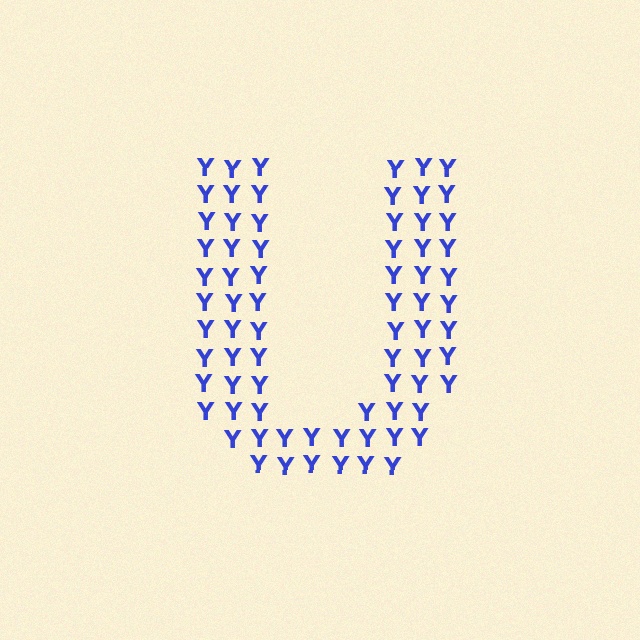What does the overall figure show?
The overall figure shows the letter U.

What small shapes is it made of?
It is made of small letter Y's.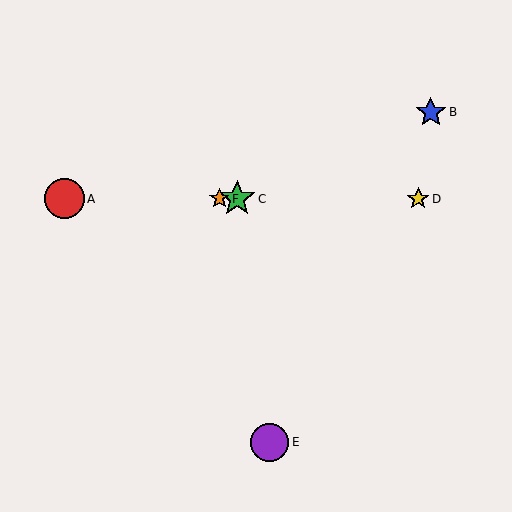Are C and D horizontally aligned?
Yes, both are at y≈199.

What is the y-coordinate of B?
Object B is at y≈112.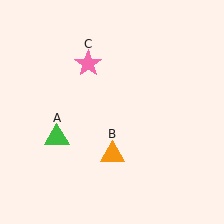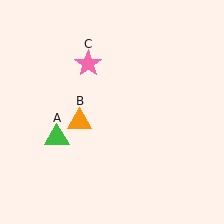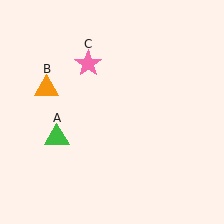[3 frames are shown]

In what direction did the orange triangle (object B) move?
The orange triangle (object B) moved up and to the left.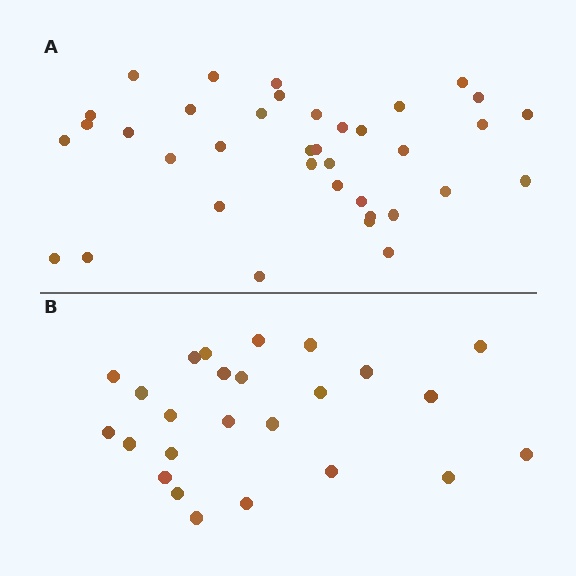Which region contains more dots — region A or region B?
Region A (the top region) has more dots.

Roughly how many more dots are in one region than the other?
Region A has roughly 12 or so more dots than region B.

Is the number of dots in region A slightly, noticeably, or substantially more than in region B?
Region A has substantially more. The ratio is roughly 1.5 to 1.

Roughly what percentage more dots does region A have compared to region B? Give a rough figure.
About 50% more.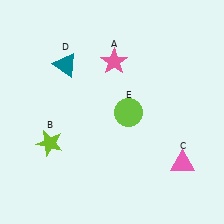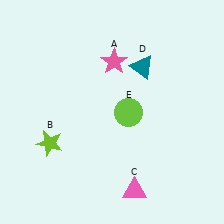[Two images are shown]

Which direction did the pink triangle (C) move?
The pink triangle (C) moved left.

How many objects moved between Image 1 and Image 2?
2 objects moved between the two images.